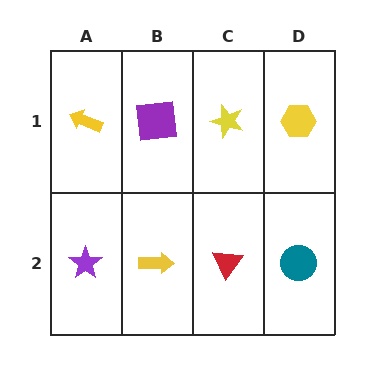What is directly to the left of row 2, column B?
A purple star.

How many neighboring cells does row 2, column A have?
2.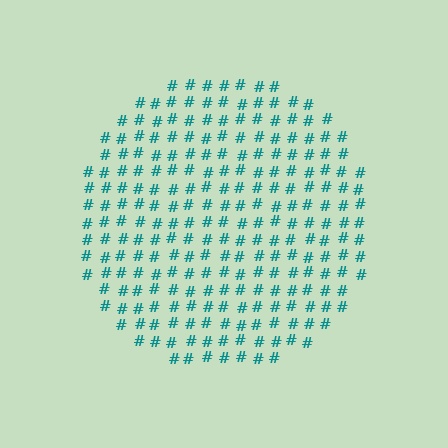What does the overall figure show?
The overall figure shows a circle.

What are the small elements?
The small elements are hash symbols.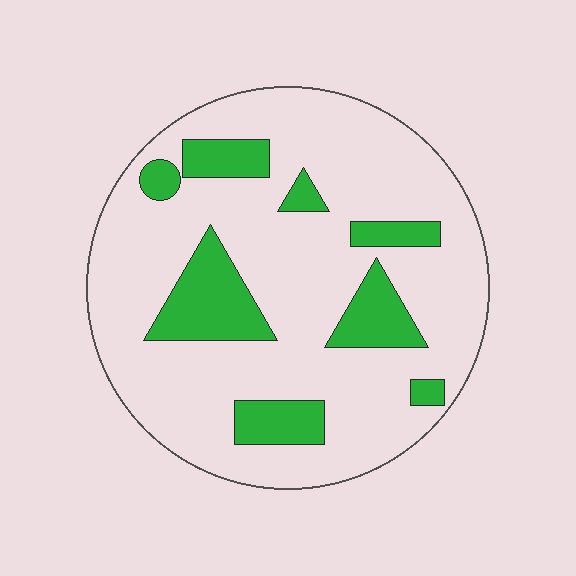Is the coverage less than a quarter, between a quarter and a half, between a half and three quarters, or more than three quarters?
Less than a quarter.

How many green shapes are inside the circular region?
8.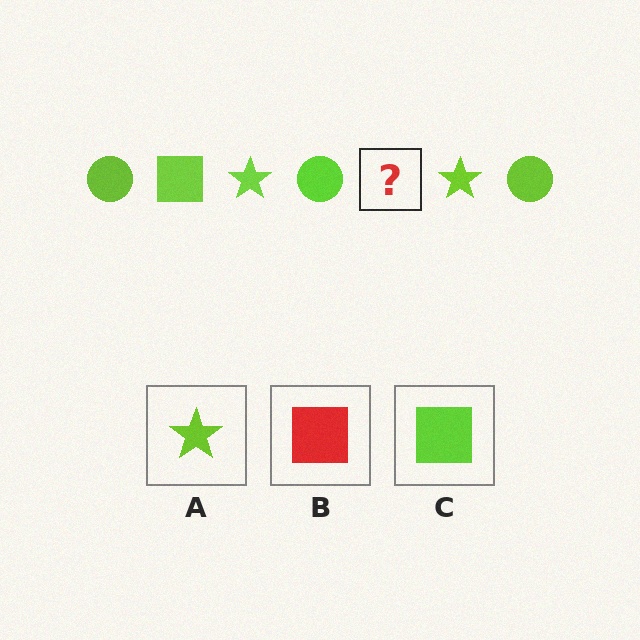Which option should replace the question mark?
Option C.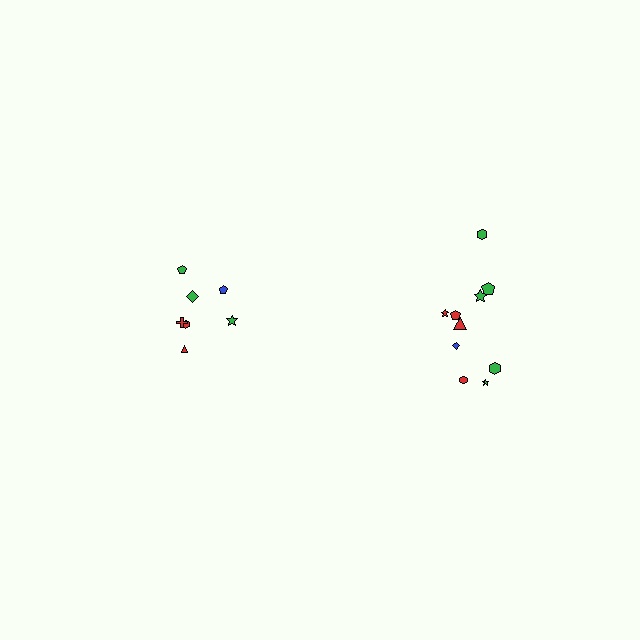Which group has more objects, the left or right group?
The right group.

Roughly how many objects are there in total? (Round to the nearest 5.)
Roughly 15 objects in total.